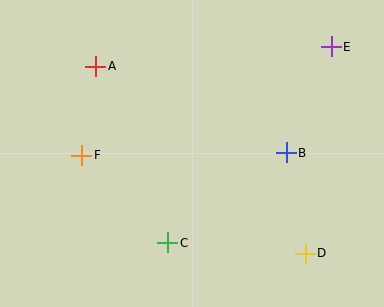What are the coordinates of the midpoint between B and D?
The midpoint between B and D is at (296, 203).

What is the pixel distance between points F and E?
The distance between F and E is 272 pixels.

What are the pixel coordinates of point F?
Point F is at (82, 155).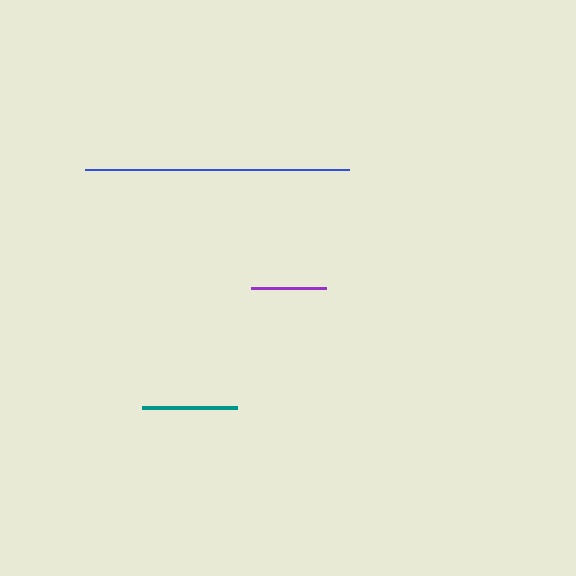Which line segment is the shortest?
The purple line is the shortest at approximately 75 pixels.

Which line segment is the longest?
The blue line is the longest at approximately 264 pixels.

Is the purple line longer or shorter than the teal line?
The teal line is longer than the purple line.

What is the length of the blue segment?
The blue segment is approximately 264 pixels long.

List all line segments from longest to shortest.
From longest to shortest: blue, teal, purple.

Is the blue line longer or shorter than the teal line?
The blue line is longer than the teal line.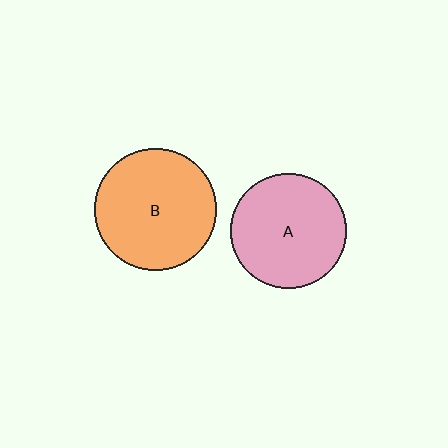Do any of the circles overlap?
No, none of the circles overlap.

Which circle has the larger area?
Circle B (orange).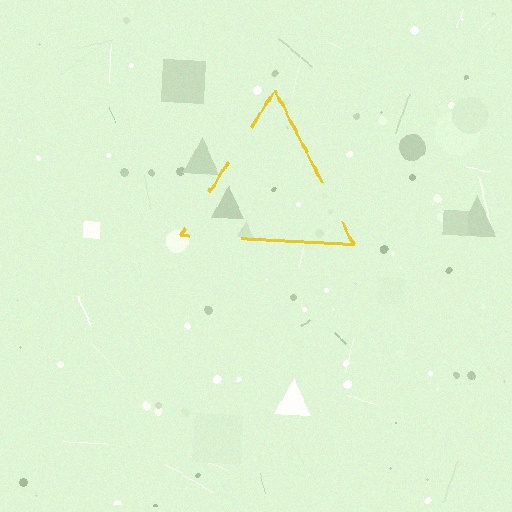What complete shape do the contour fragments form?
The contour fragments form a triangle.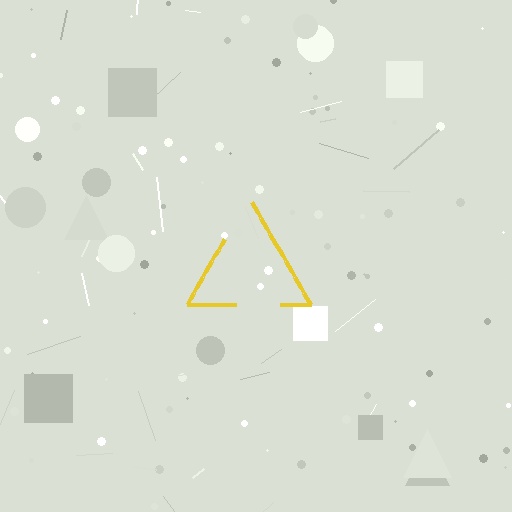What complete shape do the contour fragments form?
The contour fragments form a triangle.